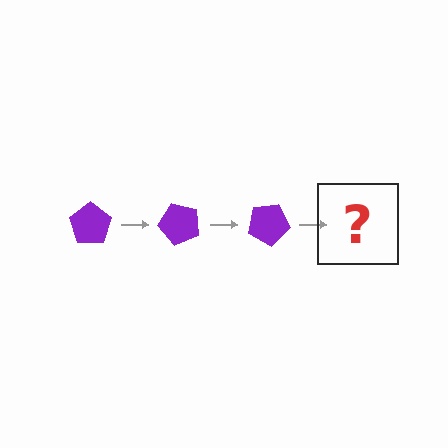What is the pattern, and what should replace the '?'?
The pattern is that the pentagon rotates 50 degrees each step. The '?' should be a purple pentagon rotated 150 degrees.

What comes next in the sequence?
The next element should be a purple pentagon rotated 150 degrees.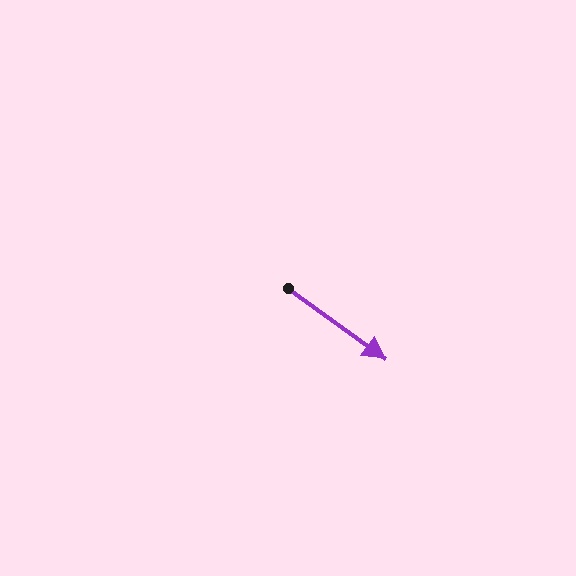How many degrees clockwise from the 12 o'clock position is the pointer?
Approximately 126 degrees.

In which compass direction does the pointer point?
Southeast.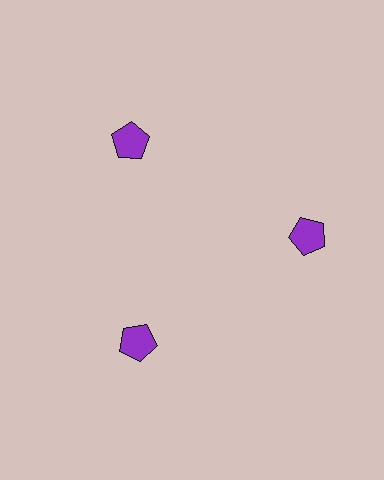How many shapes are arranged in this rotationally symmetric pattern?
There are 3 shapes, arranged in 3 groups of 1.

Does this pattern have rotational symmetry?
Yes, this pattern has 3-fold rotational symmetry. It looks the same after rotating 120 degrees around the center.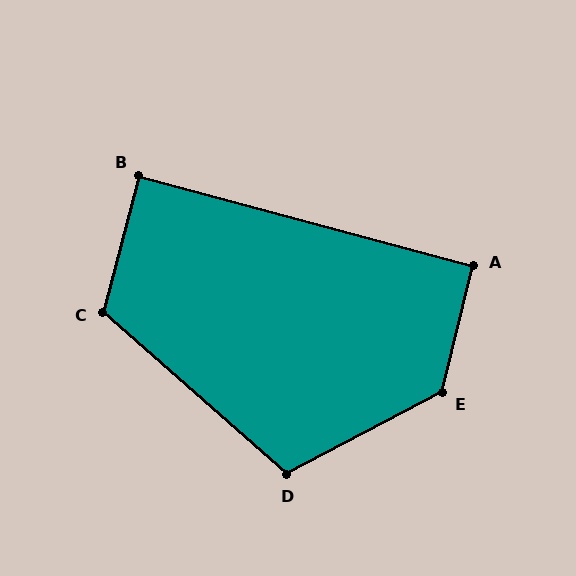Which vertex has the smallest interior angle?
B, at approximately 90 degrees.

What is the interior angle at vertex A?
Approximately 91 degrees (approximately right).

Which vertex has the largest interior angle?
E, at approximately 131 degrees.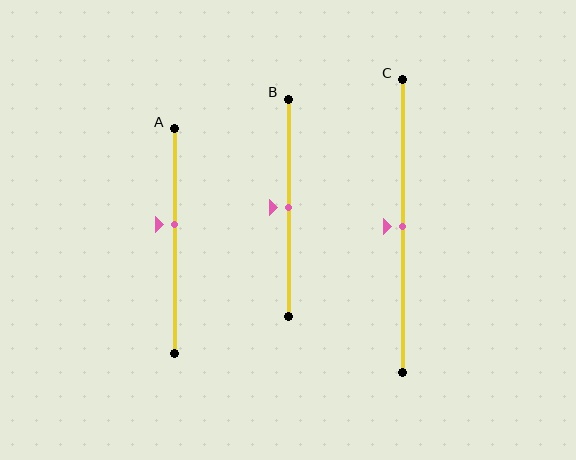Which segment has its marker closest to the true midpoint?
Segment B has its marker closest to the true midpoint.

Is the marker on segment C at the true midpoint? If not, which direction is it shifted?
Yes, the marker on segment C is at the true midpoint.